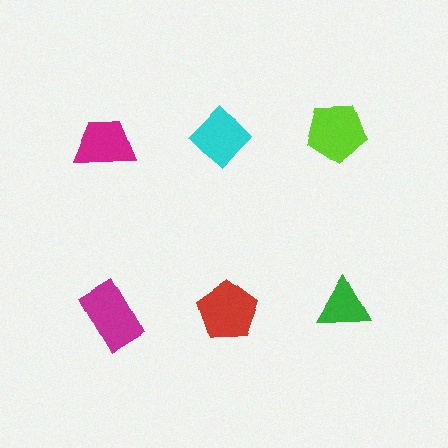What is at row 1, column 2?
A cyan diamond.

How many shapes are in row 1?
3 shapes.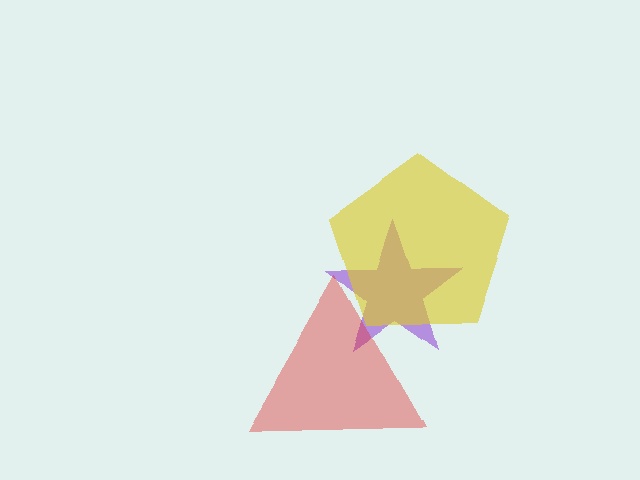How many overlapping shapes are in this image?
There are 3 overlapping shapes in the image.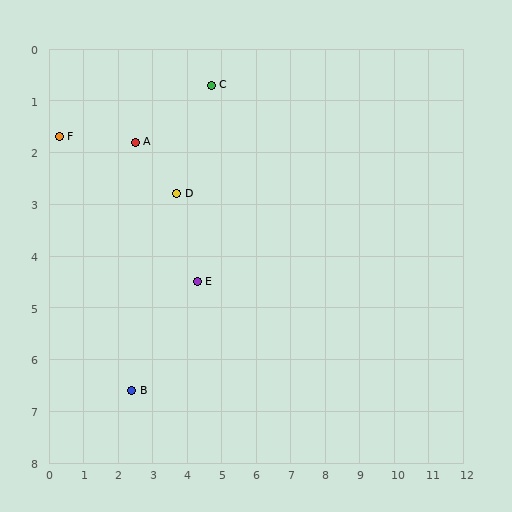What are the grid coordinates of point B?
Point B is at approximately (2.4, 6.6).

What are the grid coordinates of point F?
Point F is at approximately (0.3, 1.7).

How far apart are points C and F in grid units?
Points C and F are about 4.5 grid units apart.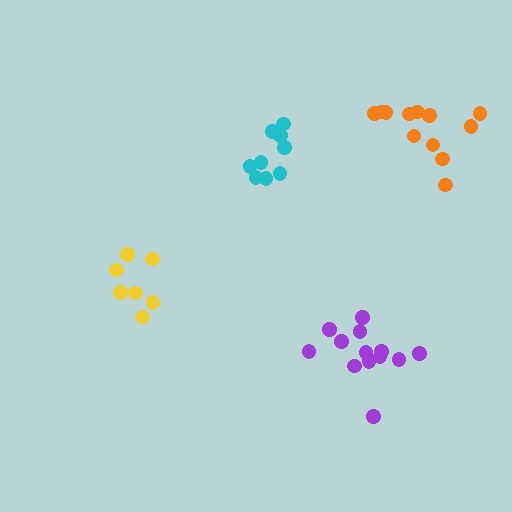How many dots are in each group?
Group 1: 9 dots, Group 2: 7 dots, Group 3: 13 dots, Group 4: 12 dots (41 total).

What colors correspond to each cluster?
The clusters are colored: cyan, yellow, purple, orange.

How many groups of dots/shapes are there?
There are 4 groups.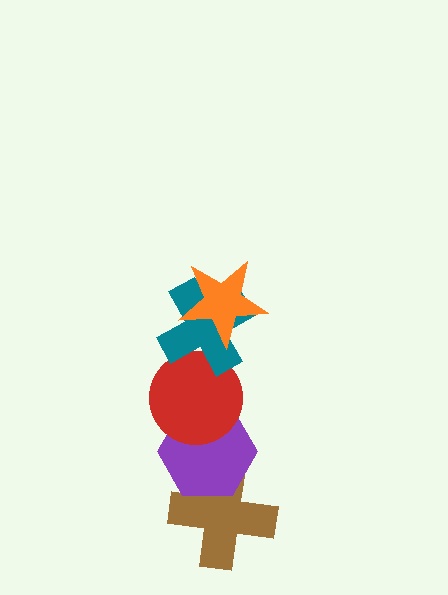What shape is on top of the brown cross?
The purple hexagon is on top of the brown cross.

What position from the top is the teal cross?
The teal cross is 2nd from the top.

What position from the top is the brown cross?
The brown cross is 5th from the top.